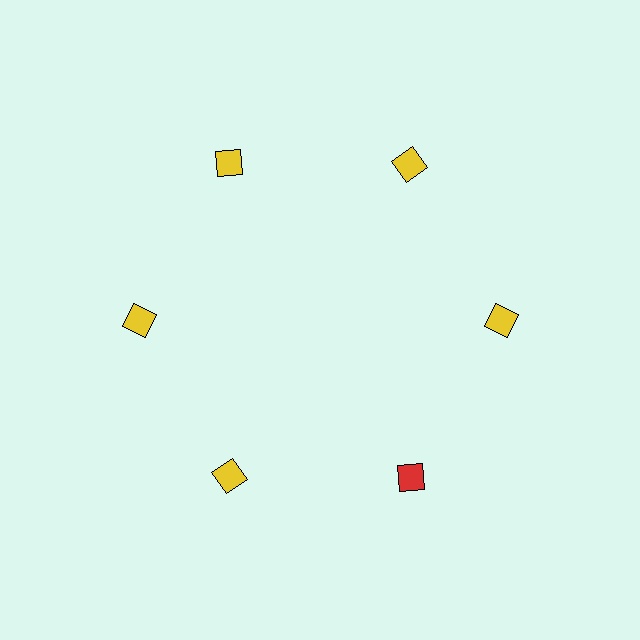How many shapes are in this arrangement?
There are 6 shapes arranged in a ring pattern.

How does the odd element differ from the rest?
It has a different color: red instead of yellow.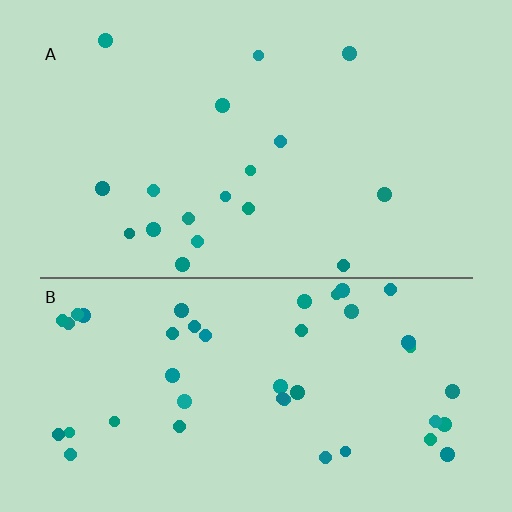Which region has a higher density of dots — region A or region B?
B (the bottom).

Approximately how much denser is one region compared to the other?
Approximately 2.5× — region B over region A.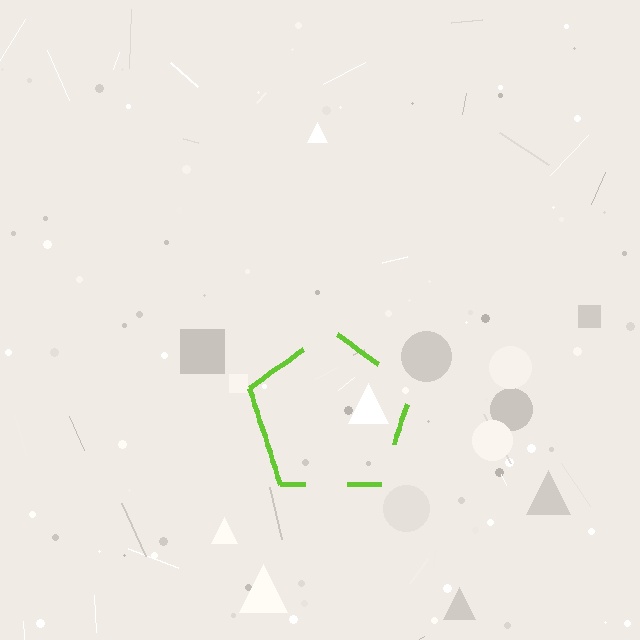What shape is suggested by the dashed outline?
The dashed outline suggests a pentagon.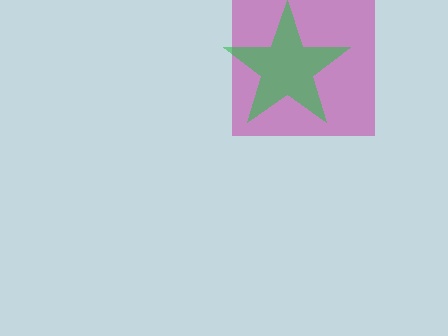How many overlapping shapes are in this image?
There are 2 overlapping shapes in the image.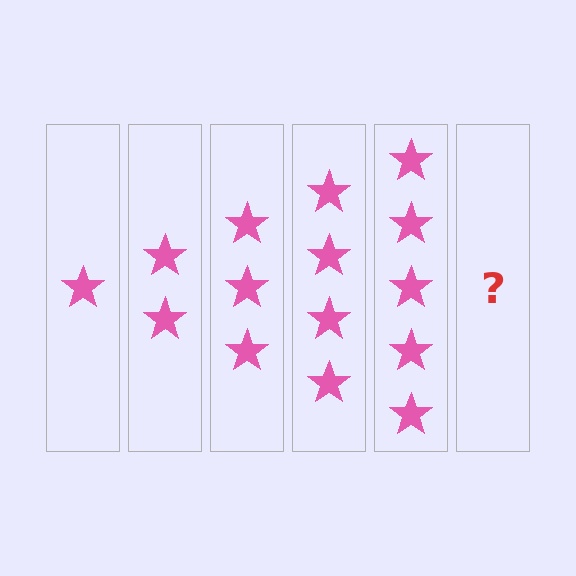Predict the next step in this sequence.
The next step is 6 stars.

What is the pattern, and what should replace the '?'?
The pattern is that each step adds one more star. The '?' should be 6 stars.